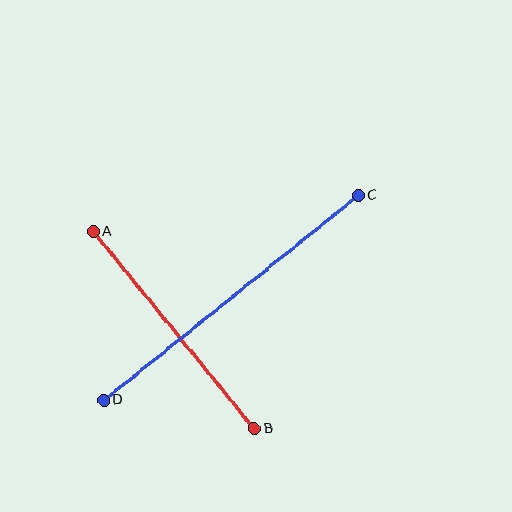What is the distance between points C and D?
The distance is approximately 327 pixels.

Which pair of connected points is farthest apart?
Points C and D are farthest apart.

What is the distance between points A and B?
The distance is approximately 255 pixels.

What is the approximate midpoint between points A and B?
The midpoint is at approximately (174, 330) pixels.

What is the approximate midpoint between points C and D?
The midpoint is at approximately (231, 298) pixels.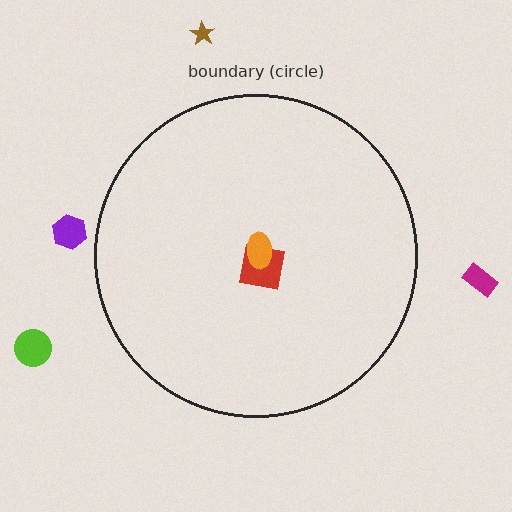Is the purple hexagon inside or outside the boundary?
Outside.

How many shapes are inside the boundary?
2 inside, 4 outside.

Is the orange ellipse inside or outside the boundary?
Inside.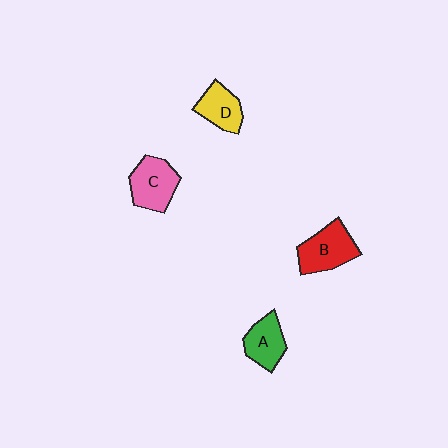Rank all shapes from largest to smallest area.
From largest to smallest: B (red), C (pink), A (green), D (yellow).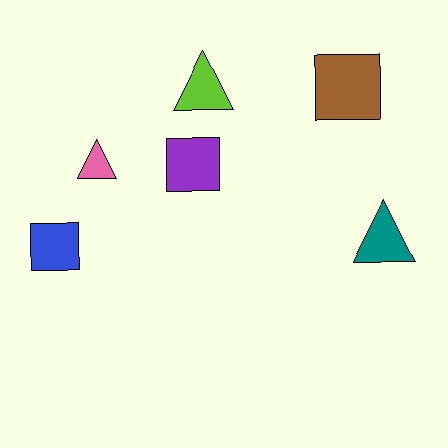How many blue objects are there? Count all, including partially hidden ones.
There is 1 blue object.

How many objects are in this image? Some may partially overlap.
There are 6 objects.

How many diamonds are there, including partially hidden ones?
There are no diamonds.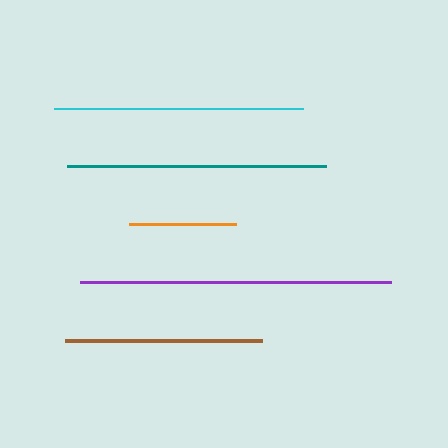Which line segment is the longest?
The purple line is the longest at approximately 311 pixels.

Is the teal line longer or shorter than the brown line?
The teal line is longer than the brown line.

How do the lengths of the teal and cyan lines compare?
The teal and cyan lines are approximately the same length.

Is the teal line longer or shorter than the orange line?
The teal line is longer than the orange line.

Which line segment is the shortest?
The orange line is the shortest at approximately 107 pixels.